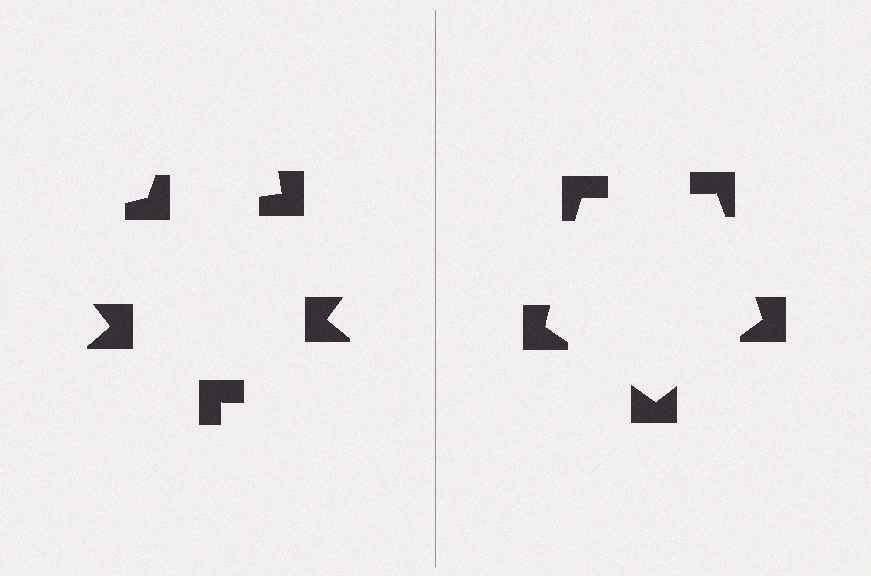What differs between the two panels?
The notched squares are positioned identically on both sides; only the wedge orientations differ. On the right they align to a pentagon; on the left they are misaligned.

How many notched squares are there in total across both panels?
10 — 5 on each side.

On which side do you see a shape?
An illusory pentagon appears on the right side. On the left side the wedge cuts are rotated, so no coherent shape forms.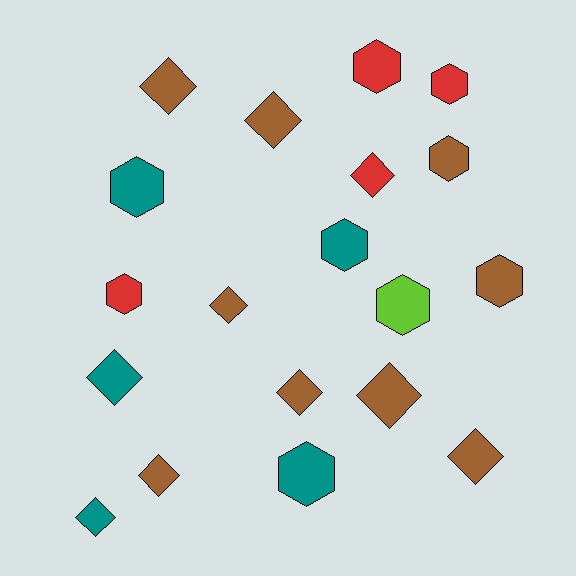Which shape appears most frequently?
Diamond, with 10 objects.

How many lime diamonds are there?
There are no lime diamonds.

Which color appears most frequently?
Brown, with 9 objects.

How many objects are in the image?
There are 19 objects.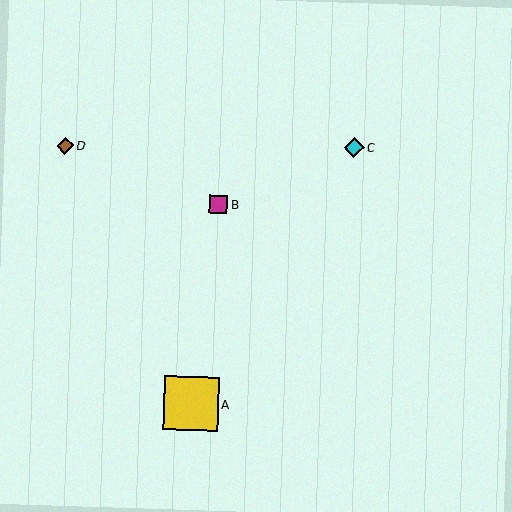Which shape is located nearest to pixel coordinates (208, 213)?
The magenta square (labeled B) at (218, 204) is nearest to that location.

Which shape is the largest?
The yellow square (labeled A) is the largest.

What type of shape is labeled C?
Shape C is a cyan diamond.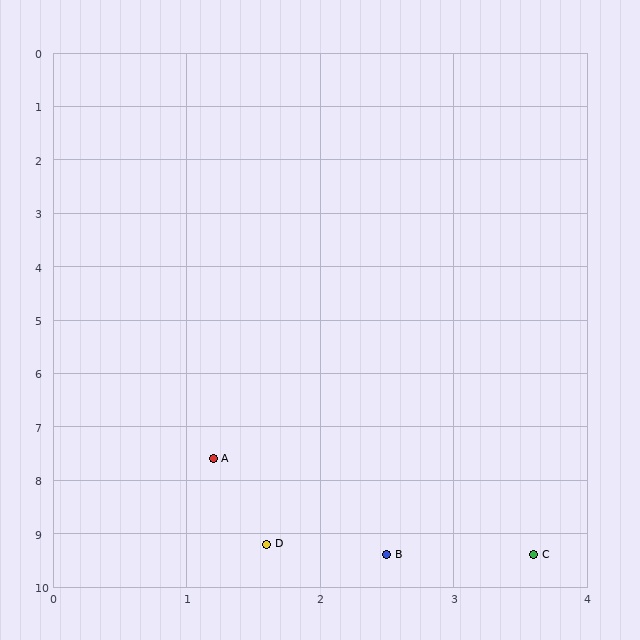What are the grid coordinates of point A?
Point A is at approximately (1.2, 7.6).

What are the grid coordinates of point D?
Point D is at approximately (1.6, 9.2).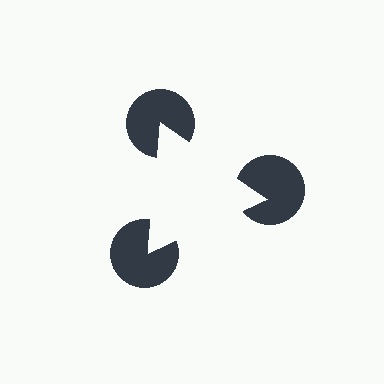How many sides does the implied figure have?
3 sides.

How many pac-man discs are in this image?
There are 3 — one at each vertex of the illusory triangle.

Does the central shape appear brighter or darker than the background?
It typically appears slightly brighter than the background, even though no actual brightness change is drawn.